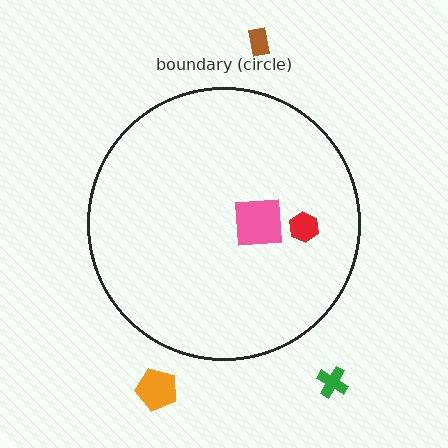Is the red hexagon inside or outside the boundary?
Inside.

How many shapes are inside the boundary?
2 inside, 3 outside.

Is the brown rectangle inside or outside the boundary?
Outside.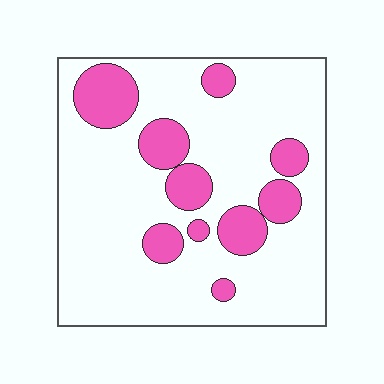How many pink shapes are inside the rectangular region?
10.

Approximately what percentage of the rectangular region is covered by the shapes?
Approximately 20%.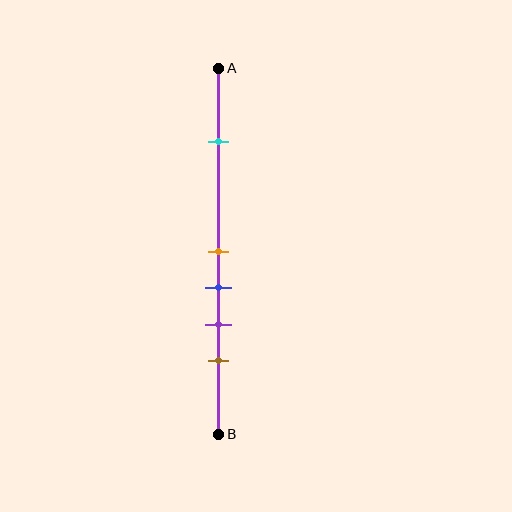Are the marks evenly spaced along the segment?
No, the marks are not evenly spaced.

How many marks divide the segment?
There are 5 marks dividing the segment.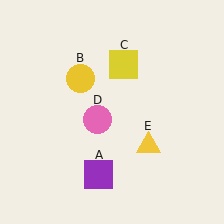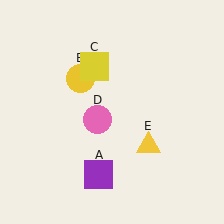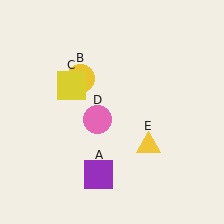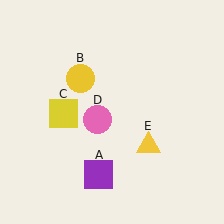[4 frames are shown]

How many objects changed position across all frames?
1 object changed position: yellow square (object C).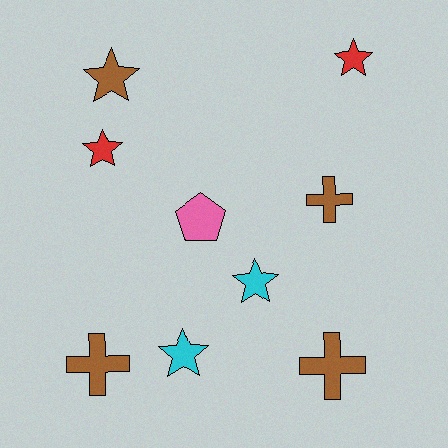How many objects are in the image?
There are 9 objects.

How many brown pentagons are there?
There are no brown pentagons.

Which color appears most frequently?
Brown, with 4 objects.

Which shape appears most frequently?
Star, with 5 objects.